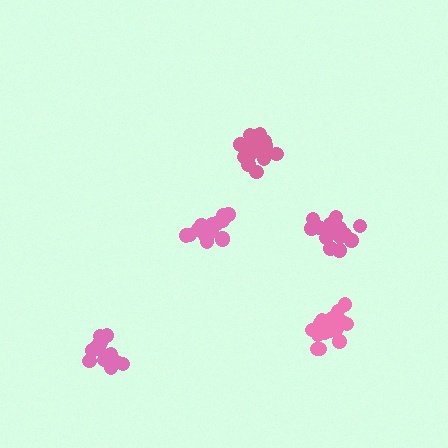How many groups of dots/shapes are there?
There are 5 groups.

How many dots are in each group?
Group 1: 20 dots, Group 2: 19 dots, Group 3: 17 dots, Group 4: 15 dots, Group 5: 20 dots (91 total).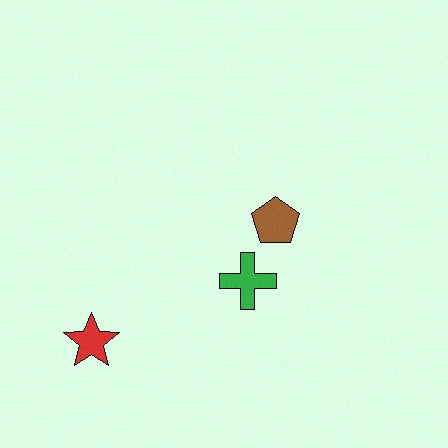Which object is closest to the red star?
The green cross is closest to the red star.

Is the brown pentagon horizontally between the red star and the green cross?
No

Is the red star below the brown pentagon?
Yes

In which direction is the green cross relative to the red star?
The green cross is to the right of the red star.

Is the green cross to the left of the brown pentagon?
Yes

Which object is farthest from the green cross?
The red star is farthest from the green cross.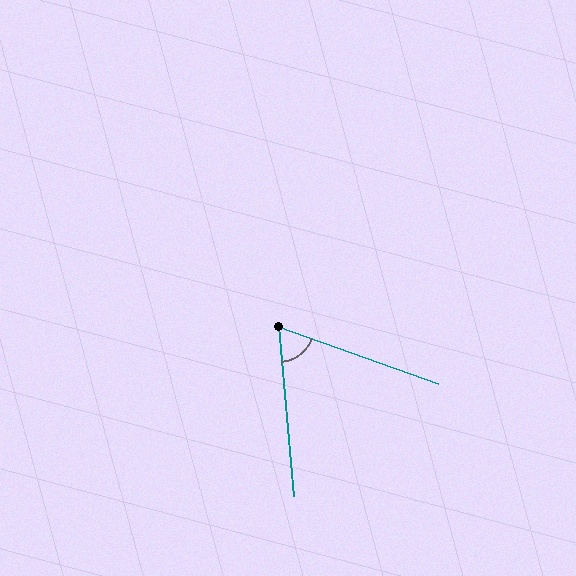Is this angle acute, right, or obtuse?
It is acute.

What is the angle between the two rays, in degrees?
Approximately 65 degrees.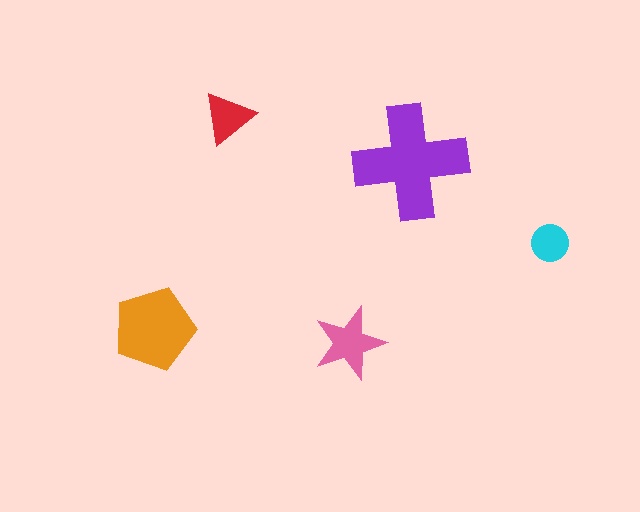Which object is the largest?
The purple cross.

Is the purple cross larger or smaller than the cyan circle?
Larger.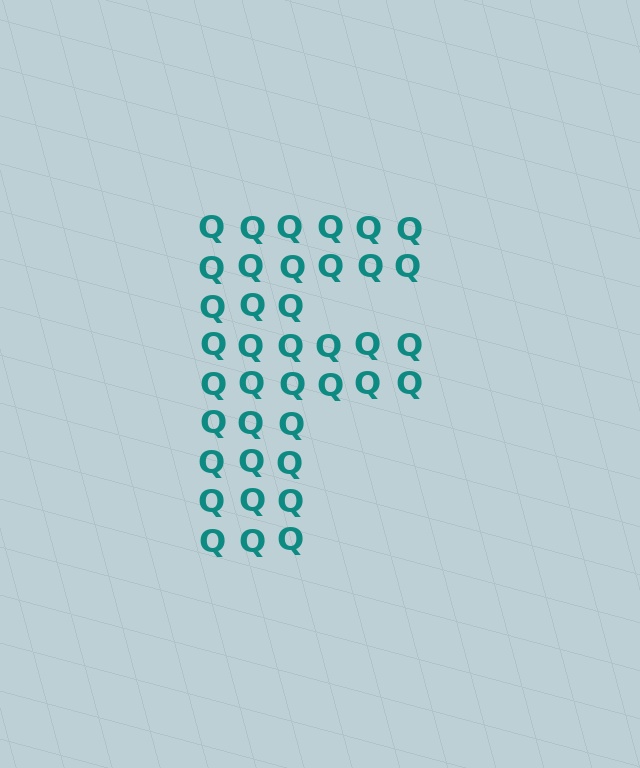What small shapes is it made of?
It is made of small letter Q's.